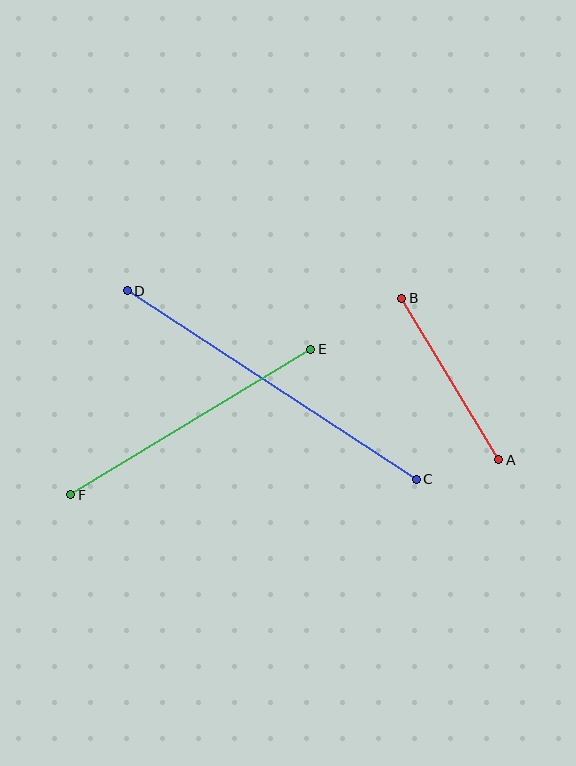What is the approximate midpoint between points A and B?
The midpoint is at approximately (450, 379) pixels.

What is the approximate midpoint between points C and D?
The midpoint is at approximately (272, 385) pixels.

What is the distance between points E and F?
The distance is approximately 280 pixels.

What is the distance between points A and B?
The distance is approximately 188 pixels.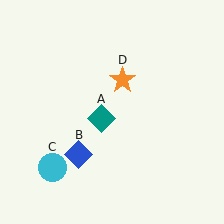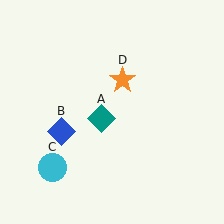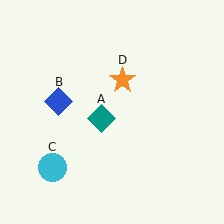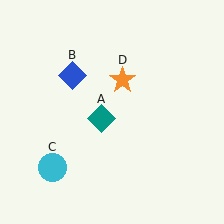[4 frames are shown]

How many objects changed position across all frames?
1 object changed position: blue diamond (object B).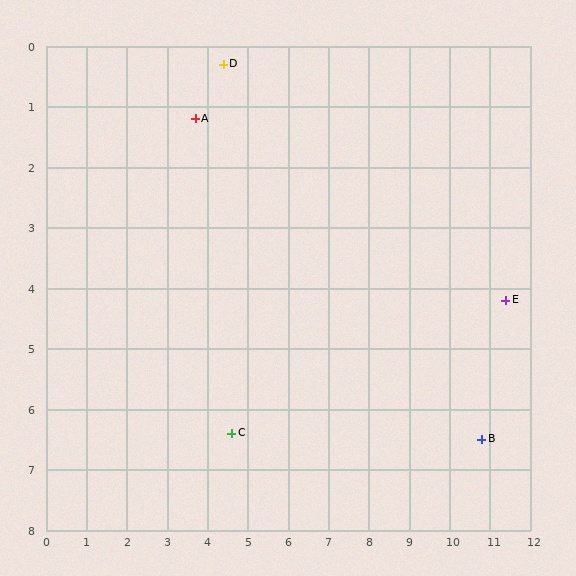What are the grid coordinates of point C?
Point C is at approximately (4.6, 6.4).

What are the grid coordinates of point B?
Point B is at approximately (10.8, 6.5).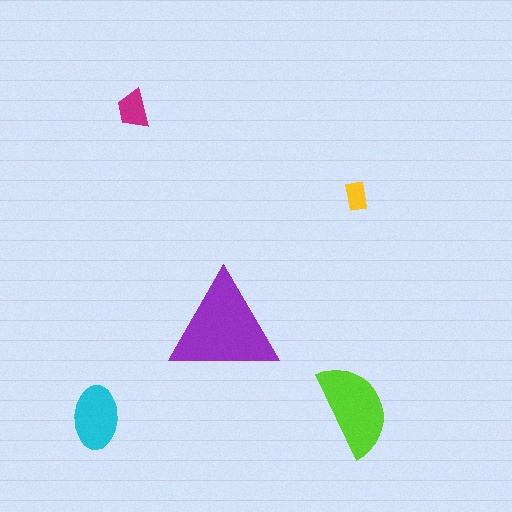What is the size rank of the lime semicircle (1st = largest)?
2nd.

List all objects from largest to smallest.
The purple triangle, the lime semicircle, the cyan ellipse, the magenta trapezoid, the yellow rectangle.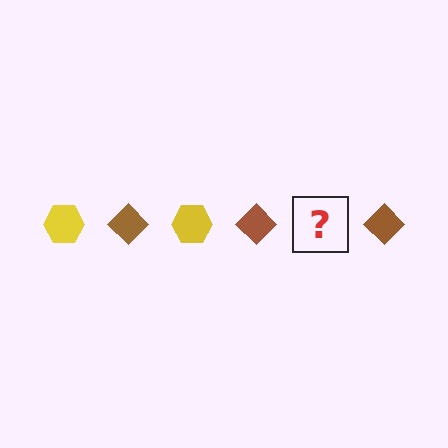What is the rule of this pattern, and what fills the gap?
The rule is that the pattern alternates between yellow hexagon and brown diamond. The gap should be filled with a yellow hexagon.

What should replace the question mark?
The question mark should be replaced with a yellow hexagon.